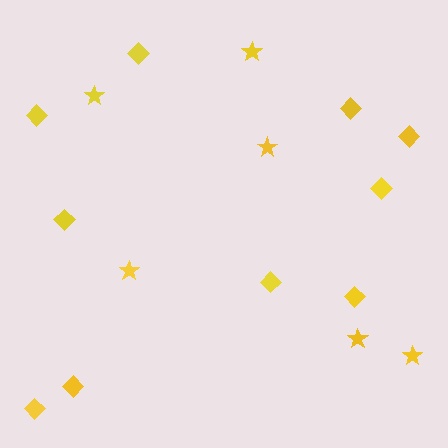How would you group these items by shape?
There are 2 groups: one group of diamonds (10) and one group of stars (6).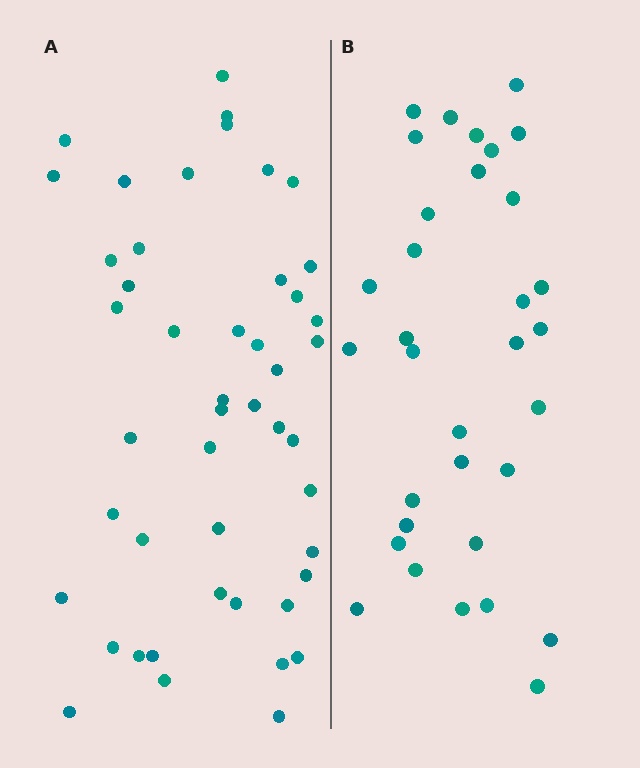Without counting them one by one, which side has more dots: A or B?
Region A (the left region) has more dots.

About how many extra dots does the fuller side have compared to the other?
Region A has approximately 15 more dots than region B.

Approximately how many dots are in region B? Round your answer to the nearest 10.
About 30 dots. (The exact count is 33, which rounds to 30.)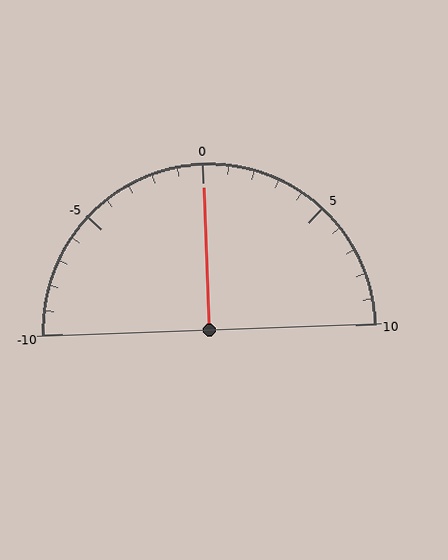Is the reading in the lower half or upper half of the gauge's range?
The reading is in the upper half of the range (-10 to 10).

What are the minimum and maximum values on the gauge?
The gauge ranges from -10 to 10.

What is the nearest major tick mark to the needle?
The nearest major tick mark is 0.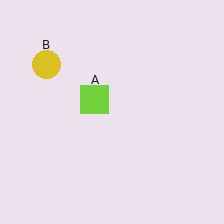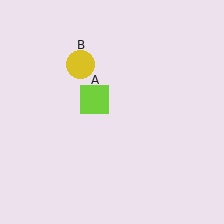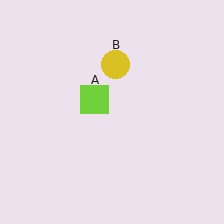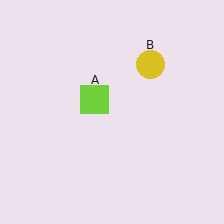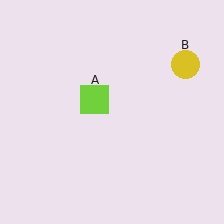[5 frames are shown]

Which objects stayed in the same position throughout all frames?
Lime square (object A) remained stationary.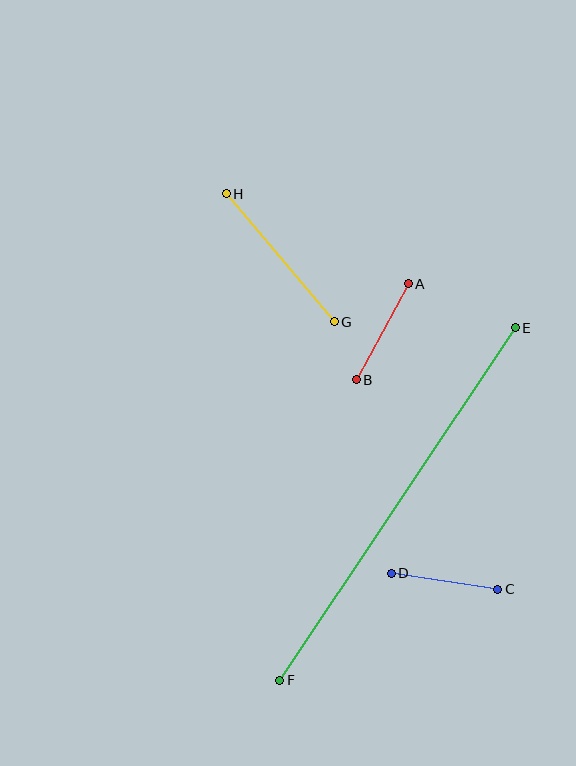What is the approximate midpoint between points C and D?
The midpoint is at approximately (445, 581) pixels.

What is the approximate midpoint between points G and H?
The midpoint is at approximately (280, 258) pixels.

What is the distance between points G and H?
The distance is approximately 167 pixels.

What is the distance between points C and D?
The distance is approximately 108 pixels.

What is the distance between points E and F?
The distance is approximately 424 pixels.